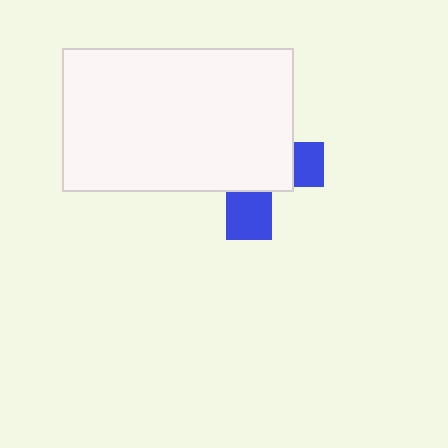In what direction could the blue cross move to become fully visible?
The blue cross could move down. That would shift it out from behind the white rectangle entirely.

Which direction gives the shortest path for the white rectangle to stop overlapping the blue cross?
Moving up gives the shortest separation.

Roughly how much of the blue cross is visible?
A small part of it is visible (roughly 31%).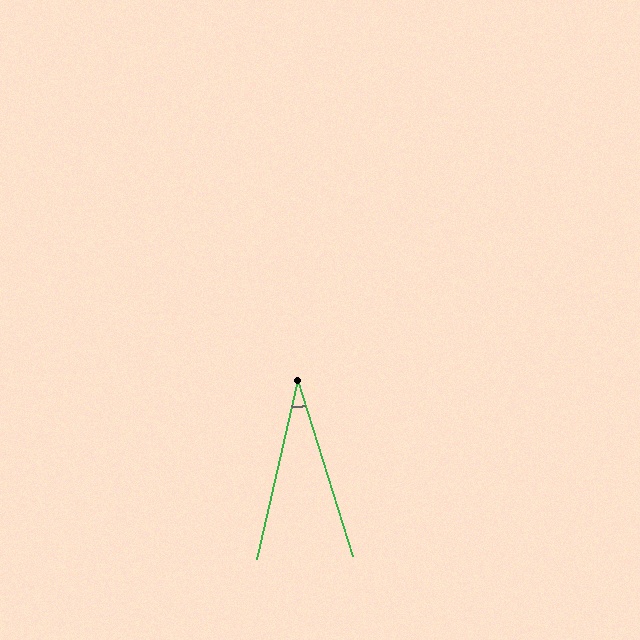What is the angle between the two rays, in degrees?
Approximately 30 degrees.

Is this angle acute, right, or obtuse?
It is acute.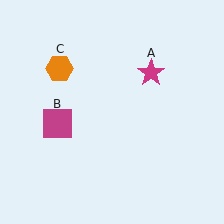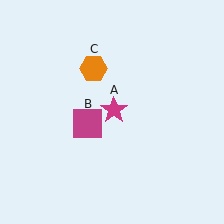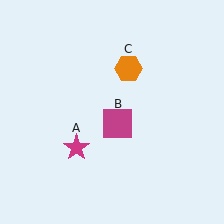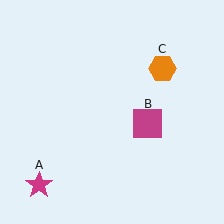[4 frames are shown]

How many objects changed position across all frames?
3 objects changed position: magenta star (object A), magenta square (object B), orange hexagon (object C).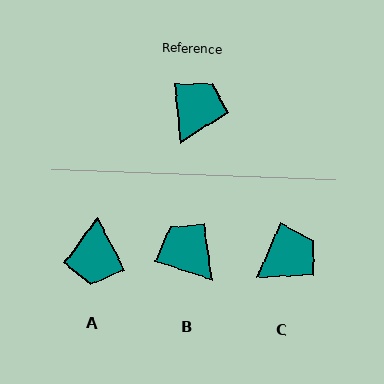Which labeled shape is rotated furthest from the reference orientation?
A, about 158 degrees away.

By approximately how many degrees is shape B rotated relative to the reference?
Approximately 66 degrees counter-clockwise.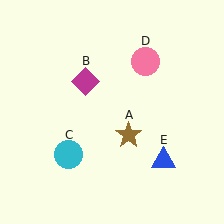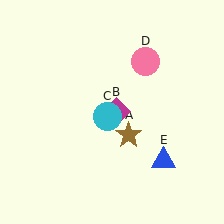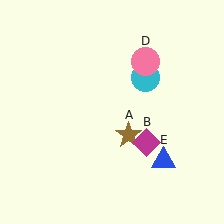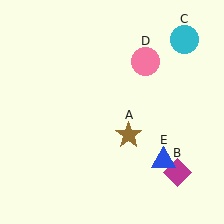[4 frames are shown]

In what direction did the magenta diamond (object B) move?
The magenta diamond (object B) moved down and to the right.